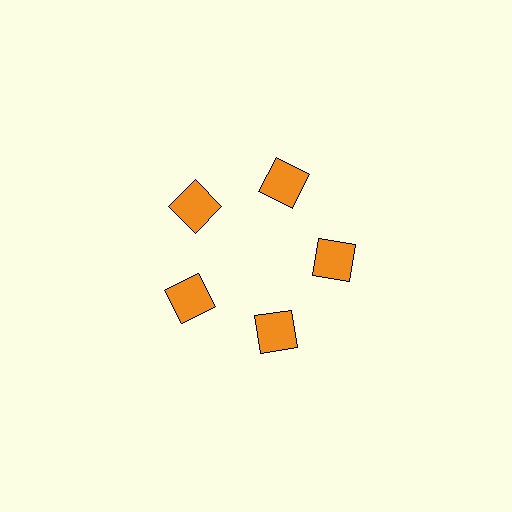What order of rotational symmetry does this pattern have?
This pattern has 5-fold rotational symmetry.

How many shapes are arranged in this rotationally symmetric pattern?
There are 5 shapes, arranged in 5 groups of 1.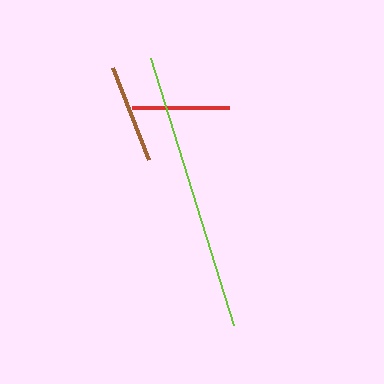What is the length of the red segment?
The red segment is approximately 98 pixels long.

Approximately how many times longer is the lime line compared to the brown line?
The lime line is approximately 2.8 times the length of the brown line.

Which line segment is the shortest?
The red line is the shortest at approximately 98 pixels.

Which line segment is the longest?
The lime line is the longest at approximately 280 pixels.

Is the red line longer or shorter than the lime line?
The lime line is longer than the red line.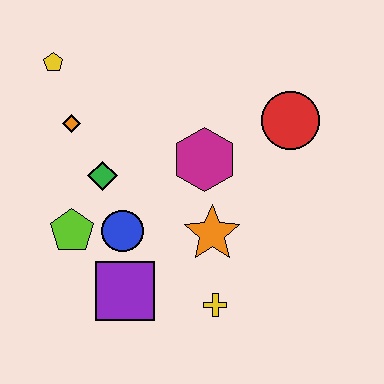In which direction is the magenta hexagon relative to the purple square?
The magenta hexagon is above the purple square.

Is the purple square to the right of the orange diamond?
Yes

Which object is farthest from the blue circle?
The red circle is farthest from the blue circle.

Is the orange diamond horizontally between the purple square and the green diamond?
No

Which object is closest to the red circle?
The magenta hexagon is closest to the red circle.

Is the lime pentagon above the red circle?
No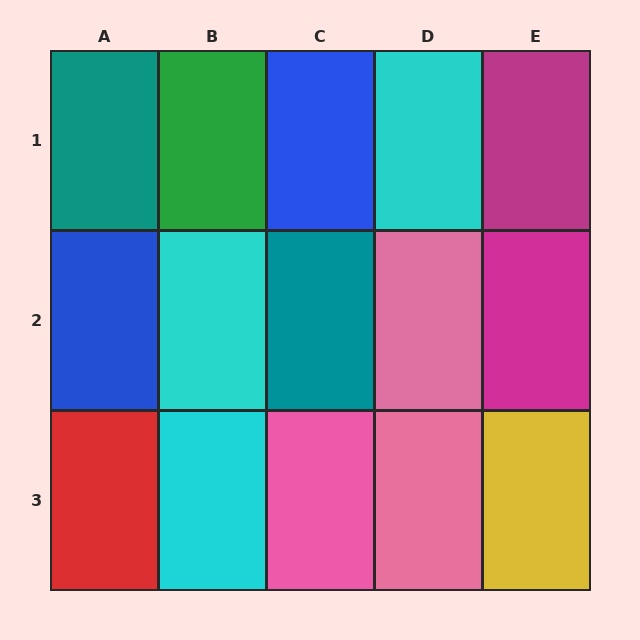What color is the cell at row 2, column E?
Magenta.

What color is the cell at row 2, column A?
Blue.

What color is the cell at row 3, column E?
Yellow.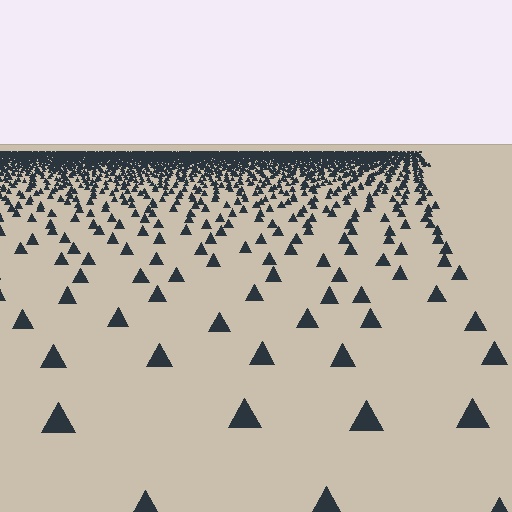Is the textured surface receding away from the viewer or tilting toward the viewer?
The surface is receding away from the viewer. Texture elements get smaller and denser toward the top.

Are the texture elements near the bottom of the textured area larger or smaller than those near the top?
Larger. Near the bottom, elements are closer to the viewer and appear at a bigger on-screen size.